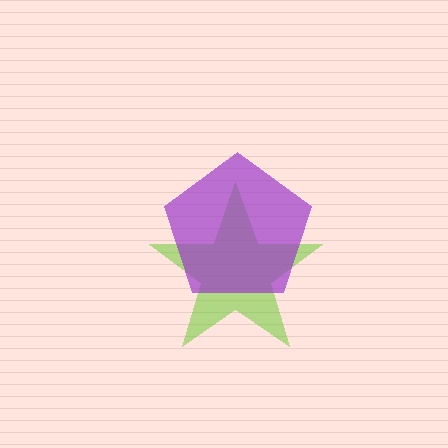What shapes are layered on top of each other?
The layered shapes are: a lime star, a purple pentagon.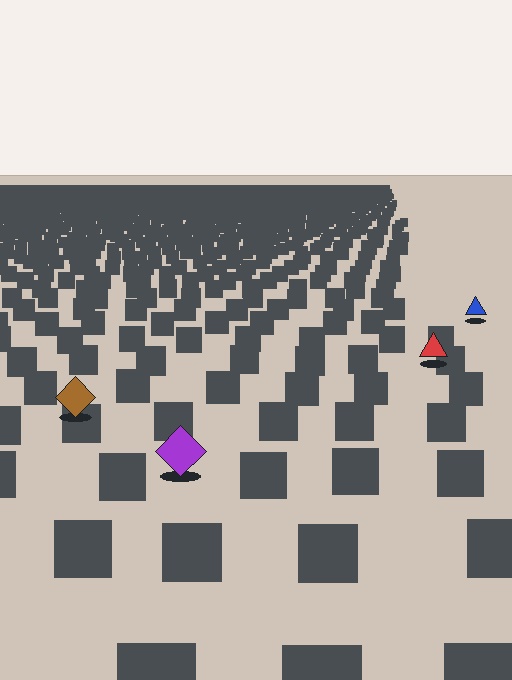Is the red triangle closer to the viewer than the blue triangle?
Yes. The red triangle is closer — you can tell from the texture gradient: the ground texture is coarser near it.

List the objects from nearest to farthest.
From nearest to farthest: the purple diamond, the brown diamond, the red triangle, the blue triangle.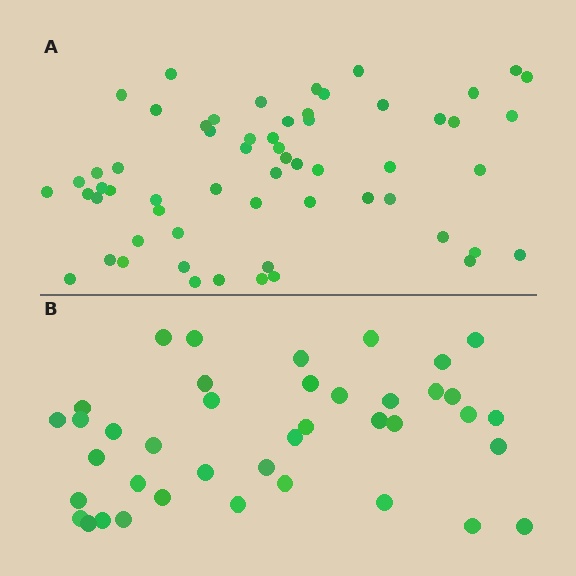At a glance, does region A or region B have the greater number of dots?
Region A (the top region) has more dots.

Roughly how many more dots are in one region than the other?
Region A has approximately 20 more dots than region B.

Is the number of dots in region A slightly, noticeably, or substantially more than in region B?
Region A has substantially more. The ratio is roughly 1.5 to 1.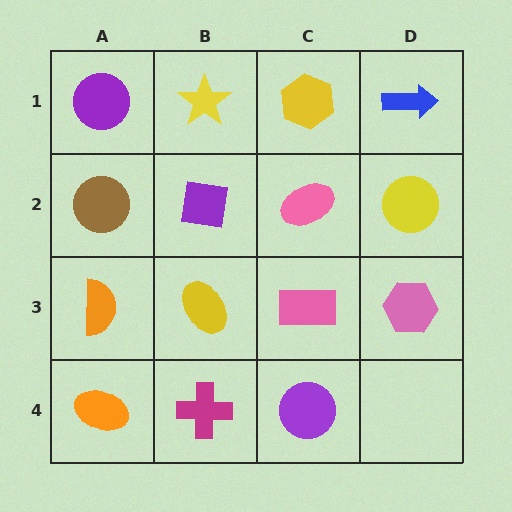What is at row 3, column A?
An orange semicircle.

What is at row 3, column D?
A pink hexagon.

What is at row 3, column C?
A pink rectangle.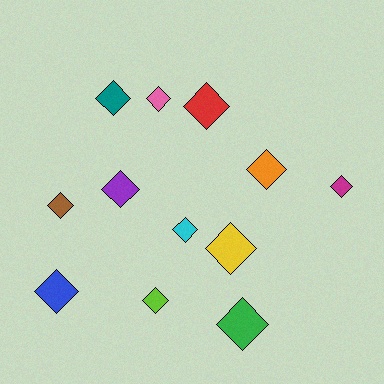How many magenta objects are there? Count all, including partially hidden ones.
There is 1 magenta object.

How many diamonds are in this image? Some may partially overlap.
There are 12 diamonds.